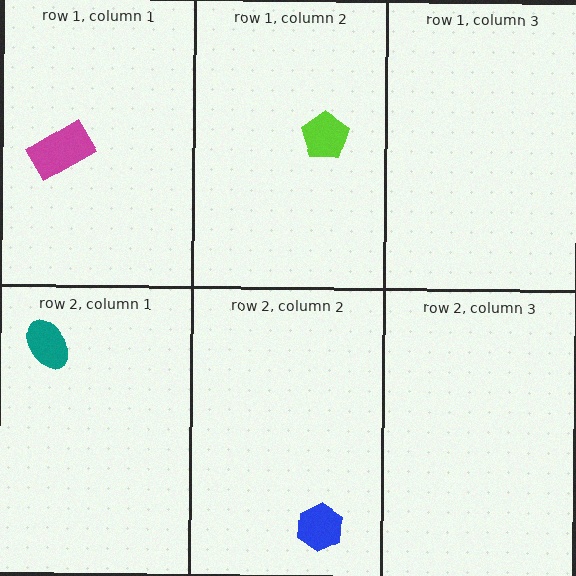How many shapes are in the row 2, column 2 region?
1.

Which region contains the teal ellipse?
The row 2, column 1 region.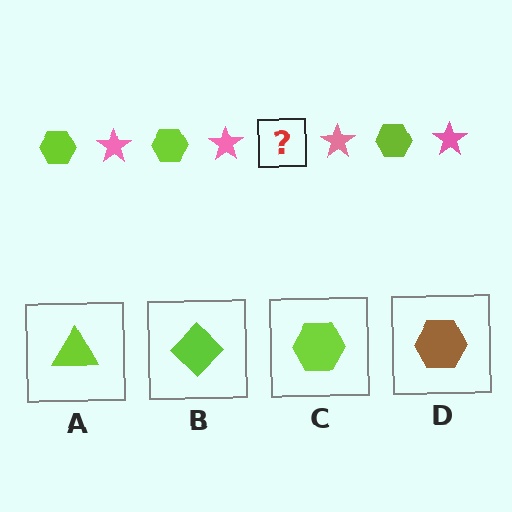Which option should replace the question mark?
Option C.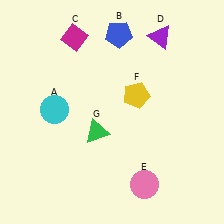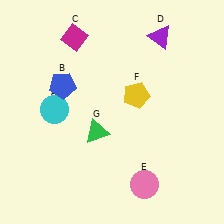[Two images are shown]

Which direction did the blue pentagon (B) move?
The blue pentagon (B) moved left.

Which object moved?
The blue pentagon (B) moved left.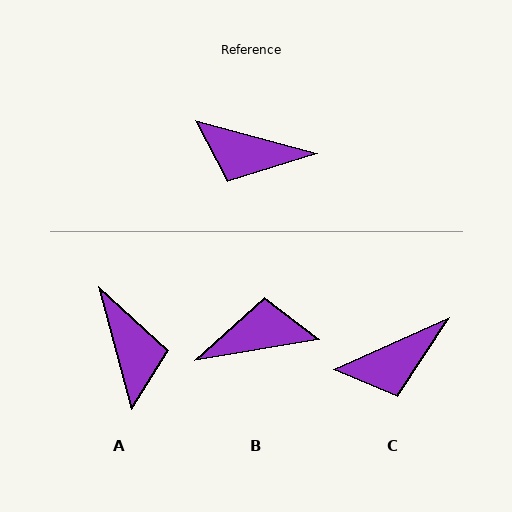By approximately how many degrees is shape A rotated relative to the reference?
Approximately 120 degrees counter-clockwise.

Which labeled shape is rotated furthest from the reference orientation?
B, about 155 degrees away.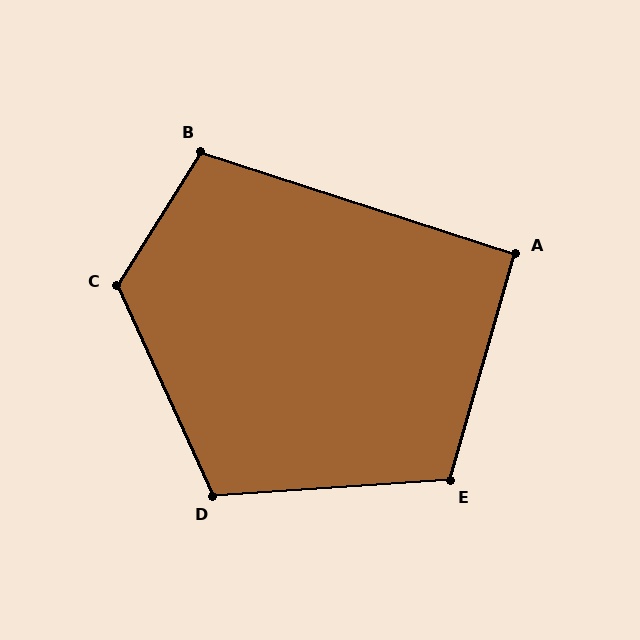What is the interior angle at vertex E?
Approximately 110 degrees (obtuse).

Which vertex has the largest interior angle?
C, at approximately 123 degrees.